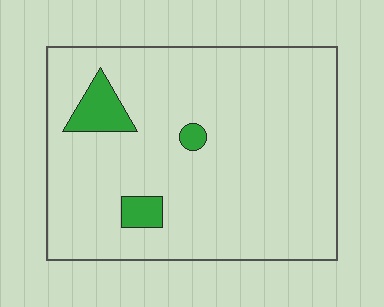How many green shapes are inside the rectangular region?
3.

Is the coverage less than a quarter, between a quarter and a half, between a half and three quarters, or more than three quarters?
Less than a quarter.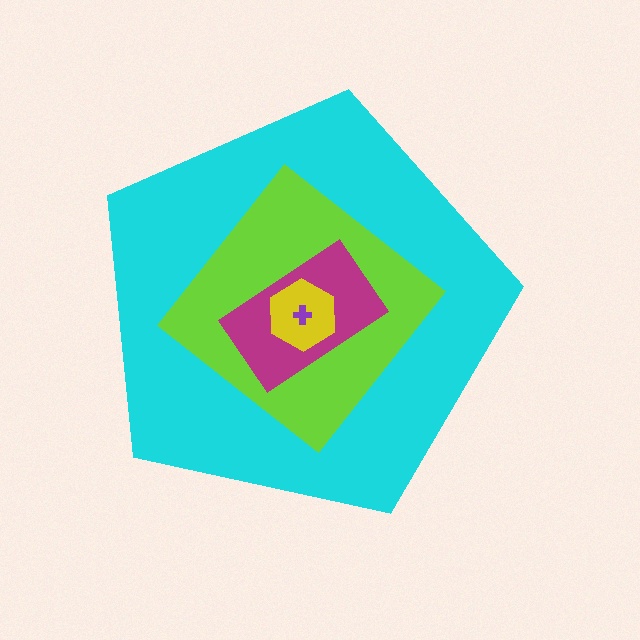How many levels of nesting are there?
5.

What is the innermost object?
The purple cross.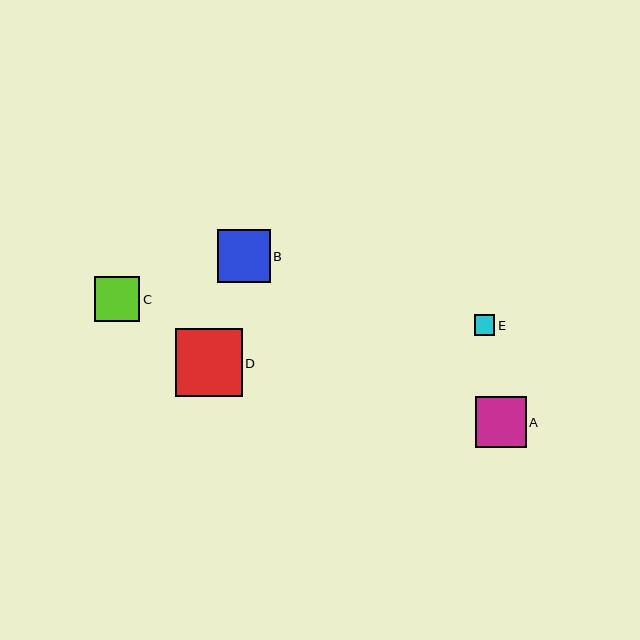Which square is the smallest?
Square E is the smallest with a size of approximately 20 pixels.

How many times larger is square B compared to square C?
Square B is approximately 1.2 times the size of square C.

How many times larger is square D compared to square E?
Square D is approximately 3.3 times the size of square E.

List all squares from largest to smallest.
From largest to smallest: D, B, A, C, E.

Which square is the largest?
Square D is the largest with a size of approximately 67 pixels.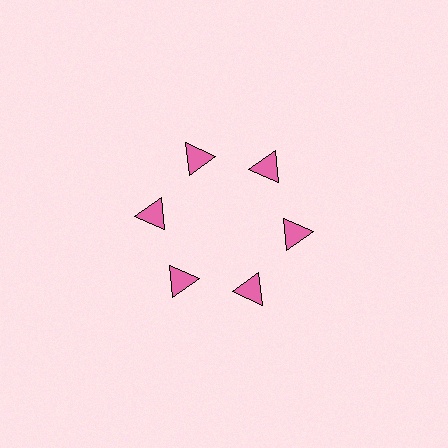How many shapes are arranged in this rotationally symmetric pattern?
There are 6 shapes, arranged in 6 groups of 1.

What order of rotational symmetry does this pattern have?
This pattern has 6-fold rotational symmetry.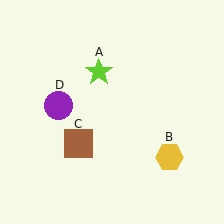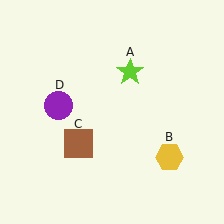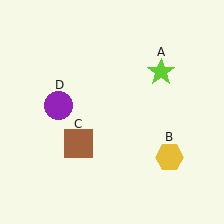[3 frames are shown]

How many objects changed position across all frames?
1 object changed position: lime star (object A).